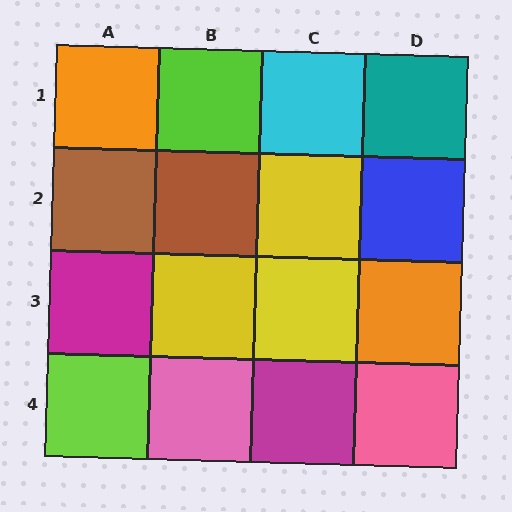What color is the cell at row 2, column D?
Blue.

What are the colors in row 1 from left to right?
Orange, lime, cyan, teal.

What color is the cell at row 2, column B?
Brown.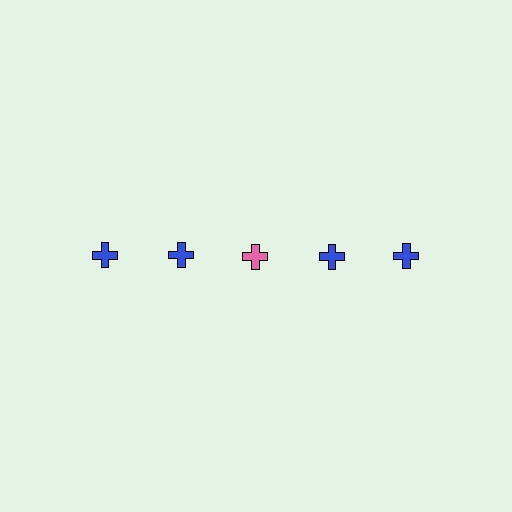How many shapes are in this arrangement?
There are 5 shapes arranged in a grid pattern.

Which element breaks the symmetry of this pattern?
The pink cross in the top row, center column breaks the symmetry. All other shapes are blue crosses.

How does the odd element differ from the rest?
It has a different color: pink instead of blue.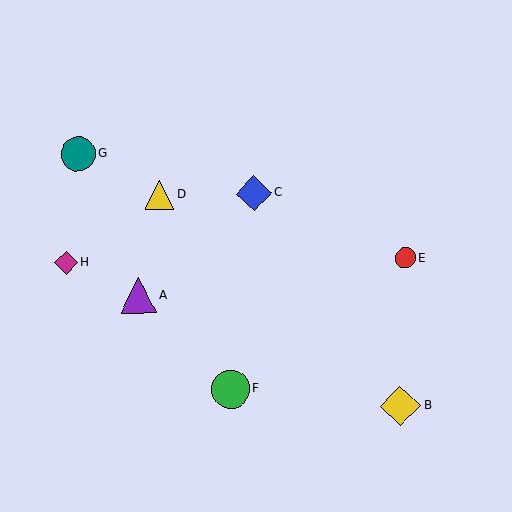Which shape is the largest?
The yellow diamond (labeled B) is the largest.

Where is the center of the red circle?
The center of the red circle is at (405, 258).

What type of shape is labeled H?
Shape H is a magenta diamond.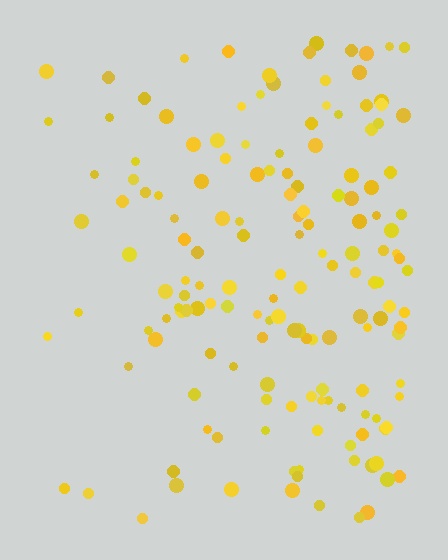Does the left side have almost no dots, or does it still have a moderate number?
Still a moderate number, just noticeably fewer than the right.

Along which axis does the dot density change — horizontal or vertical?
Horizontal.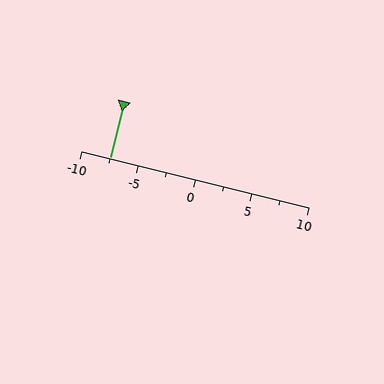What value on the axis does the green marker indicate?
The marker indicates approximately -7.5.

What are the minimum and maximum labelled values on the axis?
The axis runs from -10 to 10.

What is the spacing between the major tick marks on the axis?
The major ticks are spaced 5 apart.